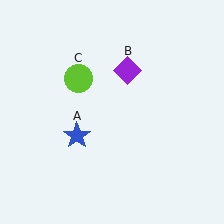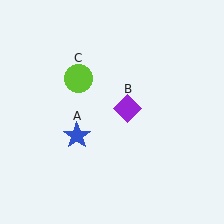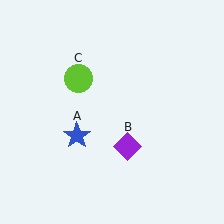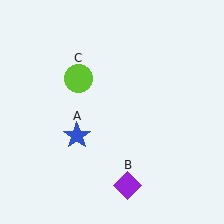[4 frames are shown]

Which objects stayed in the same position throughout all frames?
Blue star (object A) and lime circle (object C) remained stationary.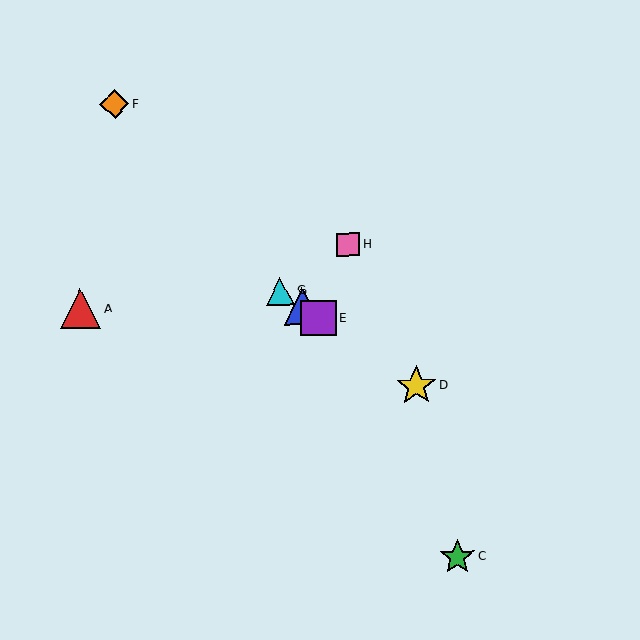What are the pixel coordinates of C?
Object C is at (457, 557).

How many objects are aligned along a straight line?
4 objects (B, D, E, G) are aligned along a straight line.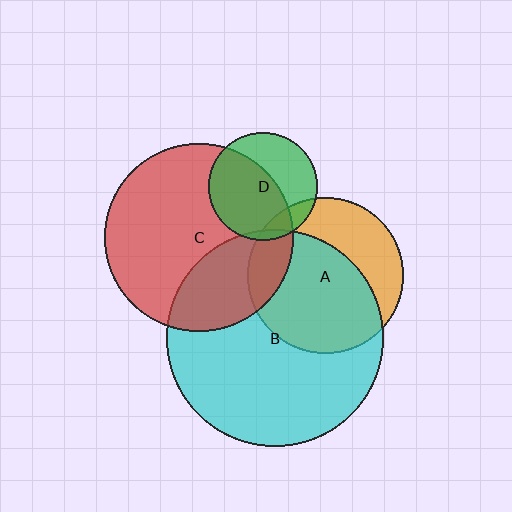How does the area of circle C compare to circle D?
Approximately 3.0 times.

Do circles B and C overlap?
Yes.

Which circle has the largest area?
Circle B (cyan).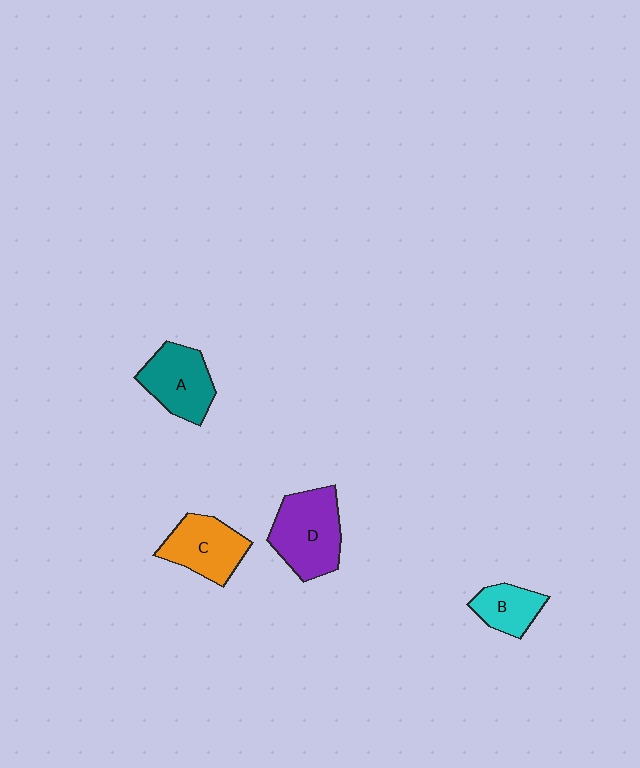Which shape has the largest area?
Shape D (purple).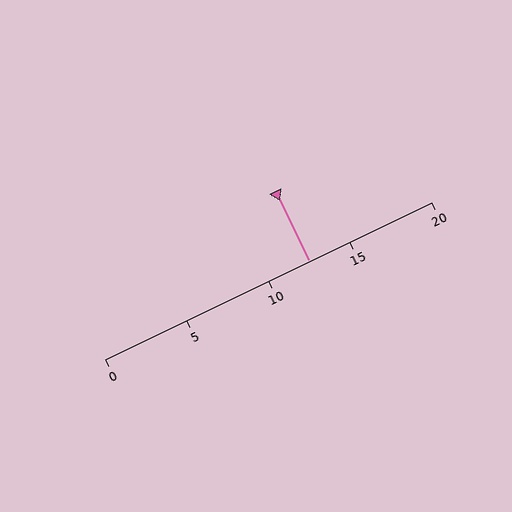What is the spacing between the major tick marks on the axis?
The major ticks are spaced 5 apart.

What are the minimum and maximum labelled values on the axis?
The axis runs from 0 to 20.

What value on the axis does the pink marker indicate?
The marker indicates approximately 12.5.